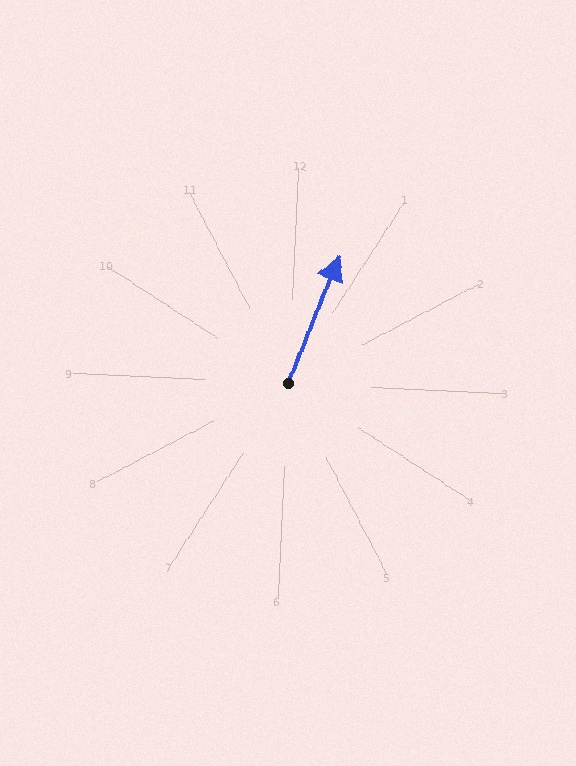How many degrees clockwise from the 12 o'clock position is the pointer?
Approximately 19 degrees.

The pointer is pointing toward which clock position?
Roughly 1 o'clock.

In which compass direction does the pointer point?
North.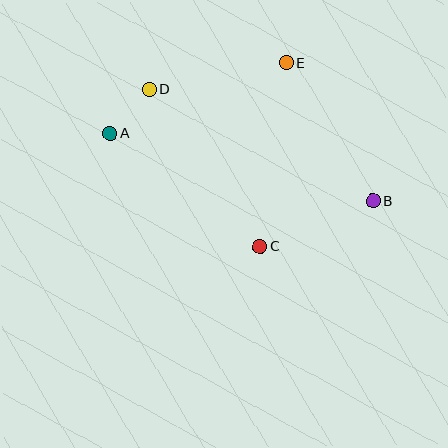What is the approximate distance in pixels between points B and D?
The distance between B and D is approximately 250 pixels.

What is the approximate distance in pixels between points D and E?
The distance between D and E is approximately 140 pixels.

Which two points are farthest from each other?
Points A and B are farthest from each other.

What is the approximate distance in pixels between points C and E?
The distance between C and E is approximately 186 pixels.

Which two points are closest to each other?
Points A and D are closest to each other.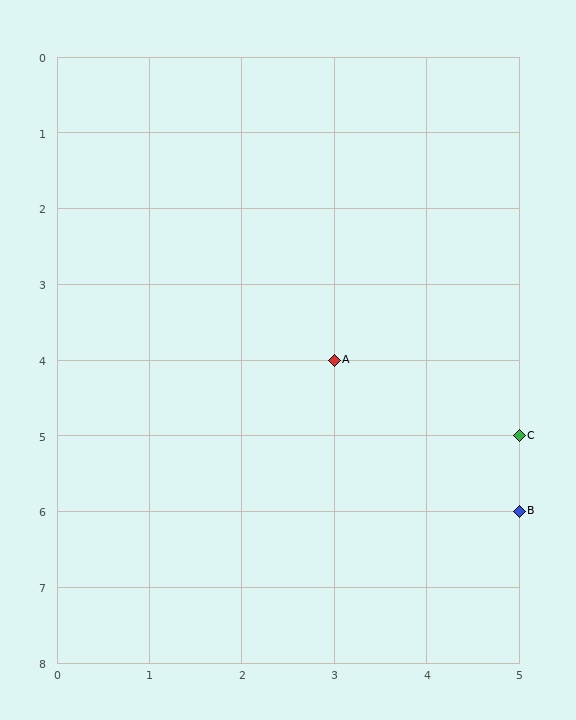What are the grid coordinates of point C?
Point C is at grid coordinates (5, 5).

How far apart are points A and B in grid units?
Points A and B are 2 columns and 2 rows apart (about 2.8 grid units diagonally).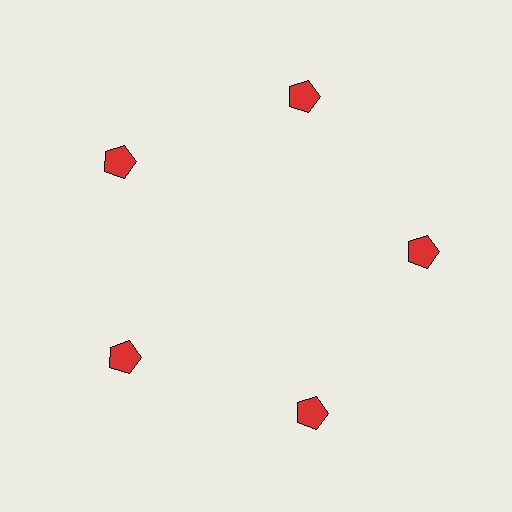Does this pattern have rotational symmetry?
Yes, this pattern has 5-fold rotational symmetry. It looks the same after rotating 72 degrees around the center.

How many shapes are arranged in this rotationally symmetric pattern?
There are 5 shapes, arranged in 5 groups of 1.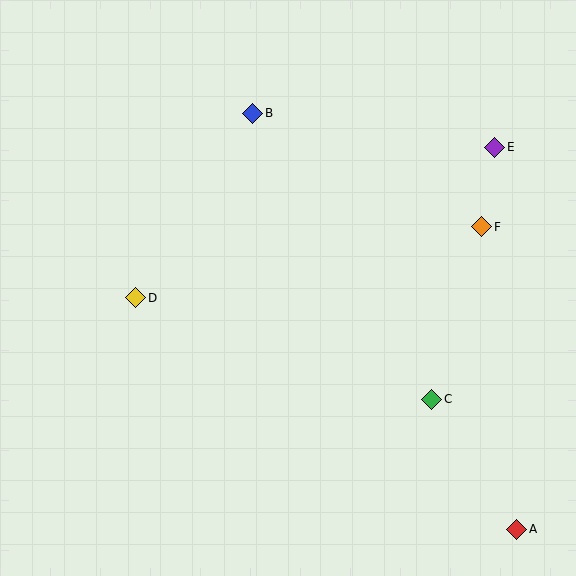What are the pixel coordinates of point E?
Point E is at (495, 147).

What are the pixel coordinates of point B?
Point B is at (253, 113).